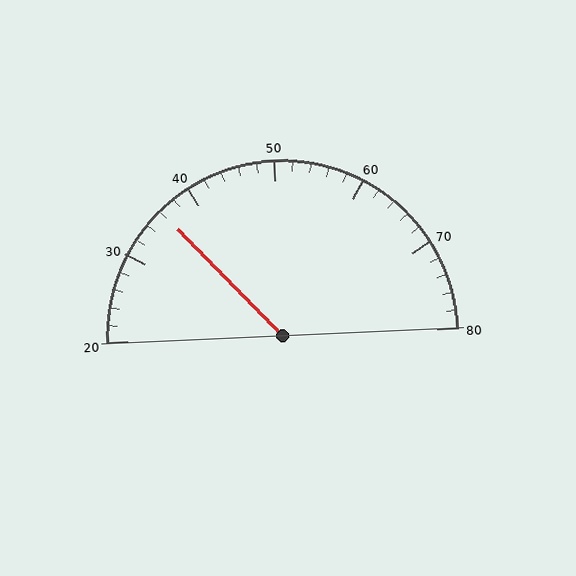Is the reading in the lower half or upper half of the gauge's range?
The reading is in the lower half of the range (20 to 80).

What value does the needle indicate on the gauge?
The needle indicates approximately 36.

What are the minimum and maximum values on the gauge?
The gauge ranges from 20 to 80.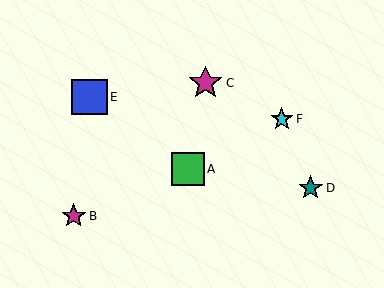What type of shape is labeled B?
Shape B is a magenta star.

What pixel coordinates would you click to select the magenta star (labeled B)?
Click at (74, 216) to select the magenta star B.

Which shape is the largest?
The blue square (labeled E) is the largest.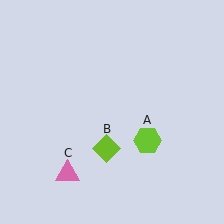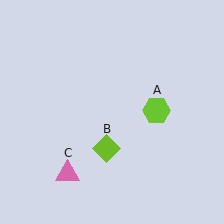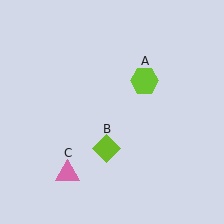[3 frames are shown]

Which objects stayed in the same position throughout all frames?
Lime diamond (object B) and pink triangle (object C) remained stationary.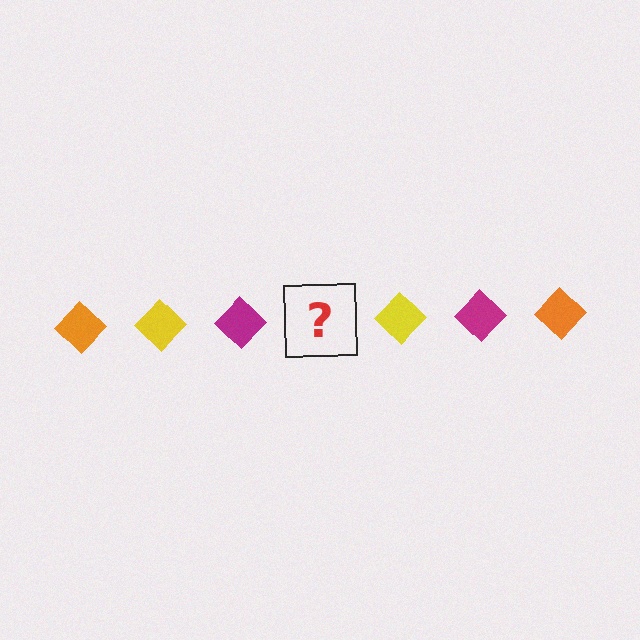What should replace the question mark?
The question mark should be replaced with an orange diamond.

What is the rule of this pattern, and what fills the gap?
The rule is that the pattern cycles through orange, yellow, magenta diamonds. The gap should be filled with an orange diamond.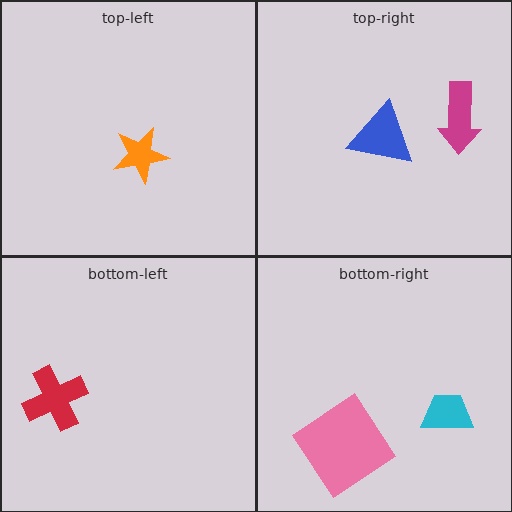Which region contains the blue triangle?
The top-right region.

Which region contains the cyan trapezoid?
The bottom-right region.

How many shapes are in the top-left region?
1.